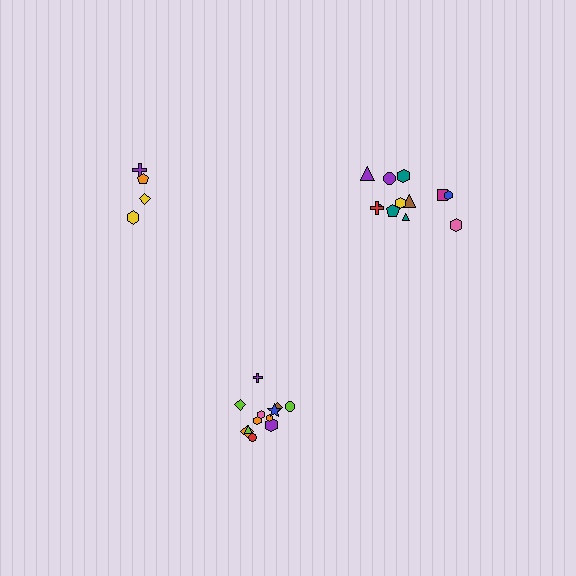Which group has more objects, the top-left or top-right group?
The top-right group.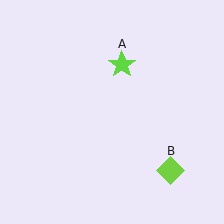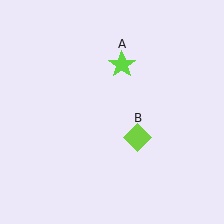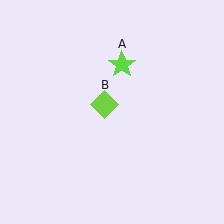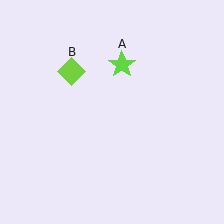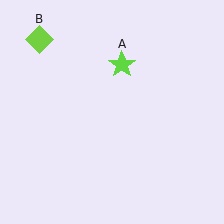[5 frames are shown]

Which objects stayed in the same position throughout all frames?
Lime star (object A) remained stationary.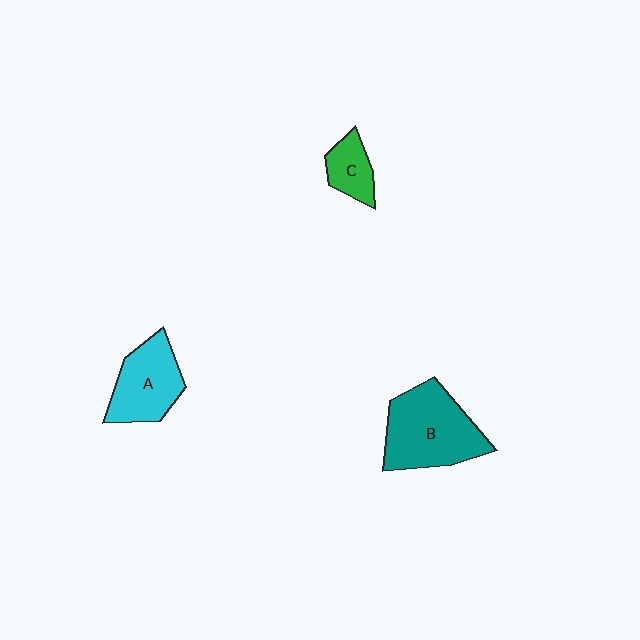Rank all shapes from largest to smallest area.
From largest to smallest: B (teal), A (cyan), C (green).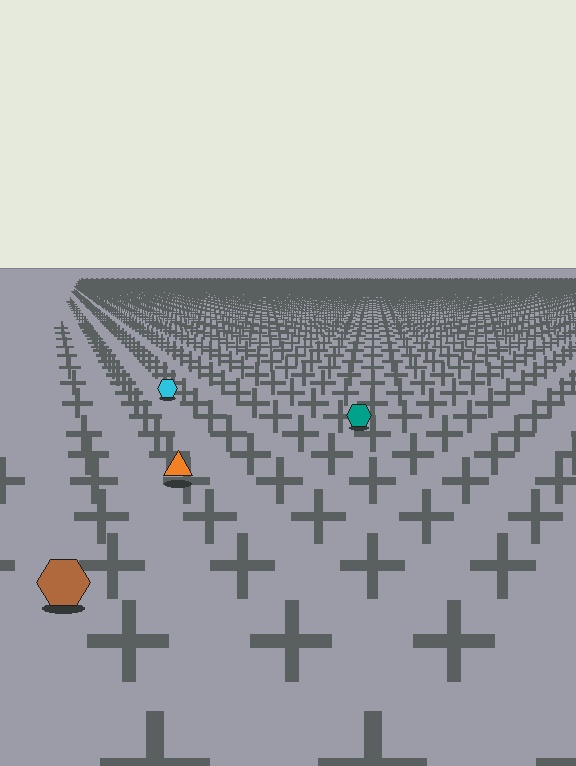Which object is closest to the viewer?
The brown hexagon is closest. The texture marks near it are larger and more spread out.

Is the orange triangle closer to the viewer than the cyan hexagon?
Yes. The orange triangle is closer — you can tell from the texture gradient: the ground texture is coarser near it.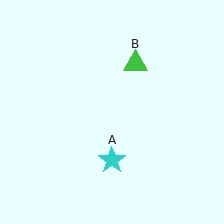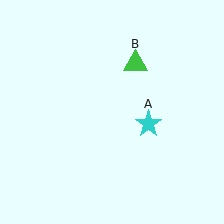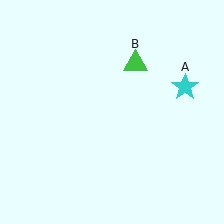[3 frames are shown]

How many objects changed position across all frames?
1 object changed position: cyan star (object A).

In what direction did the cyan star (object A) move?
The cyan star (object A) moved up and to the right.